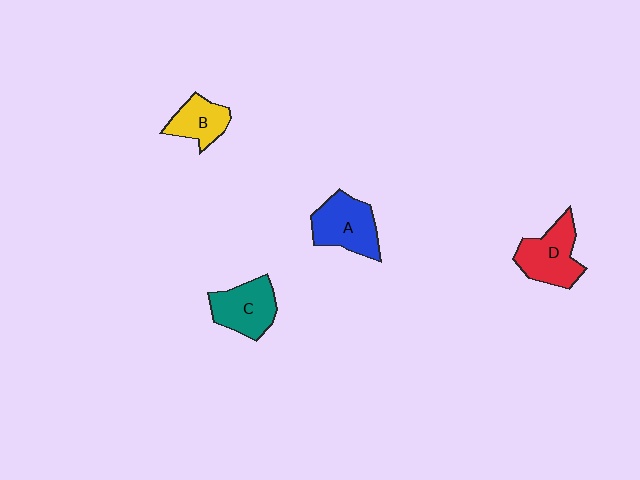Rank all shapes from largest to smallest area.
From largest to smallest: A (blue), D (red), C (teal), B (yellow).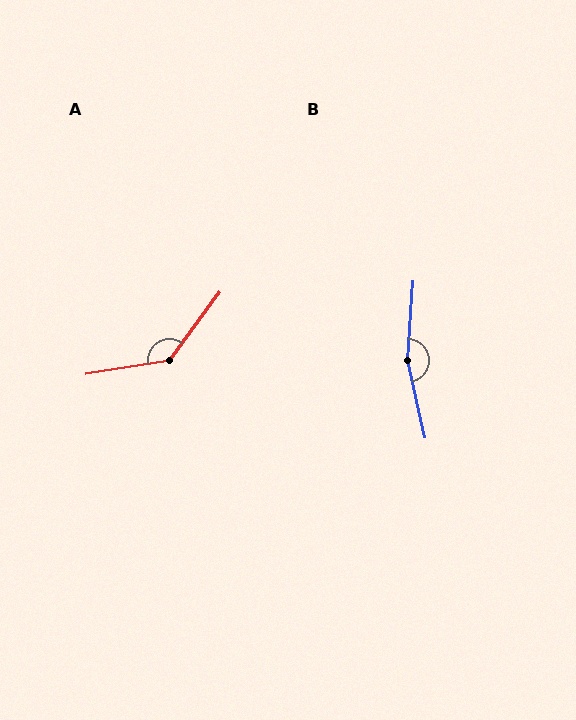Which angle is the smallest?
A, at approximately 136 degrees.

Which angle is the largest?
B, at approximately 163 degrees.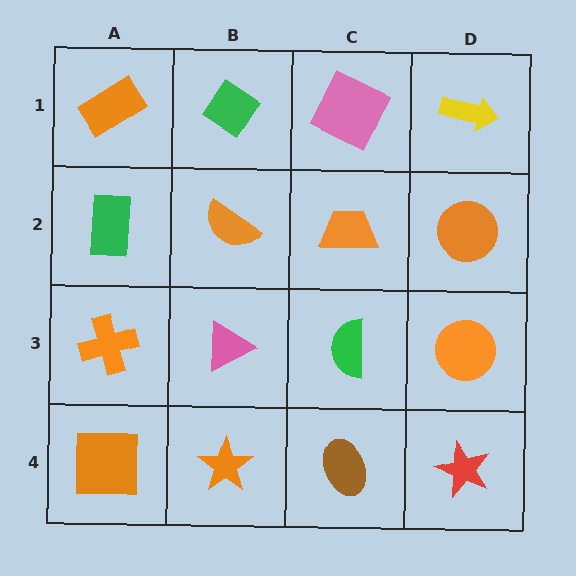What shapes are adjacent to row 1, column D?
An orange circle (row 2, column D), a pink square (row 1, column C).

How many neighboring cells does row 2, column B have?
4.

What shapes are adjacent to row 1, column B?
An orange semicircle (row 2, column B), an orange rectangle (row 1, column A), a pink square (row 1, column C).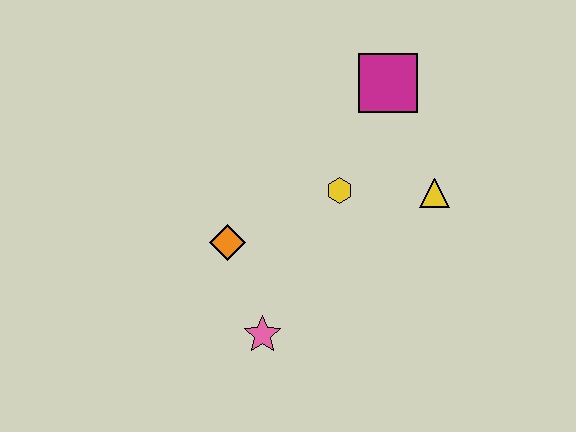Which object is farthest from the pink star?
The magenta square is farthest from the pink star.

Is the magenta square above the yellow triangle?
Yes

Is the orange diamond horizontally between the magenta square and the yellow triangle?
No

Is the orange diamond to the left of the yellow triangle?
Yes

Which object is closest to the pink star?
The orange diamond is closest to the pink star.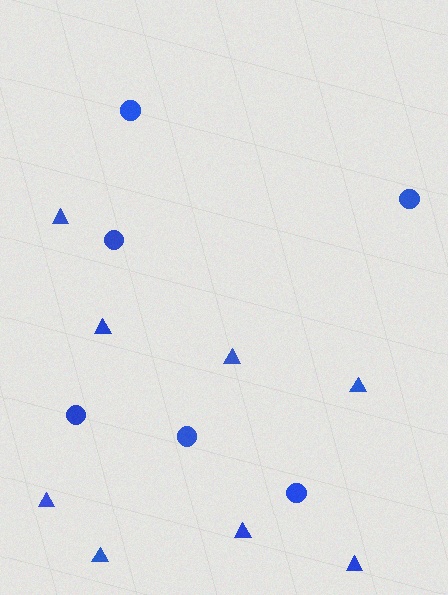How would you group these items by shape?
There are 2 groups: one group of circles (6) and one group of triangles (8).